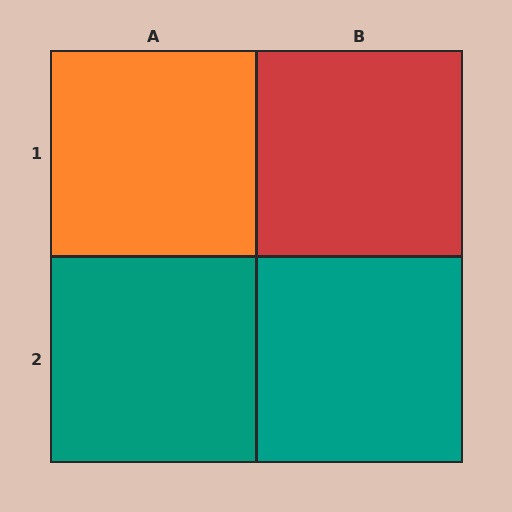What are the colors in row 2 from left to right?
Teal, teal.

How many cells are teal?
2 cells are teal.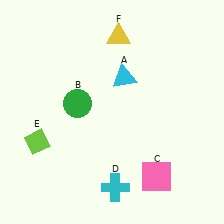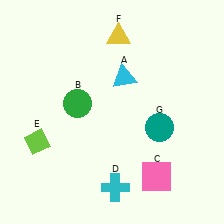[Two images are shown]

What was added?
A teal circle (G) was added in Image 2.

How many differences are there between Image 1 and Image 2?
There is 1 difference between the two images.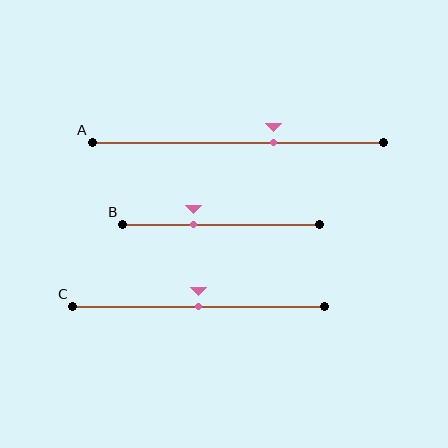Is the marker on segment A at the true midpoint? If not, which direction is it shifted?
No, the marker on segment A is shifted to the right by about 12% of the segment length.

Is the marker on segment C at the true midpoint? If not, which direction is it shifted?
Yes, the marker on segment C is at the true midpoint.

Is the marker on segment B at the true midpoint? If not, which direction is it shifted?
No, the marker on segment B is shifted to the left by about 14% of the segment length.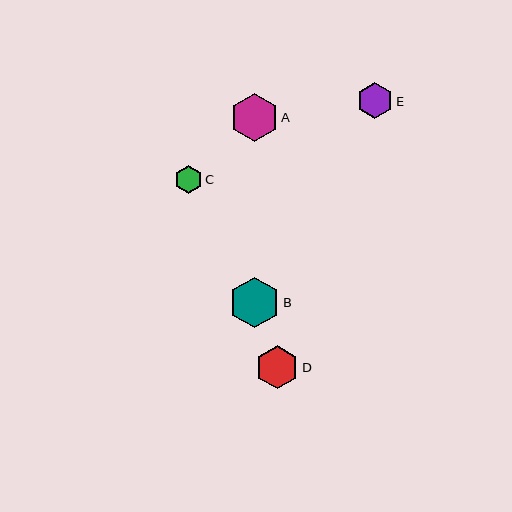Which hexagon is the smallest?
Hexagon C is the smallest with a size of approximately 28 pixels.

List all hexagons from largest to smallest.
From largest to smallest: B, A, D, E, C.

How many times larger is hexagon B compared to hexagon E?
Hexagon B is approximately 1.4 times the size of hexagon E.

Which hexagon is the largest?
Hexagon B is the largest with a size of approximately 51 pixels.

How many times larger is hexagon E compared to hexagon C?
Hexagon E is approximately 1.3 times the size of hexagon C.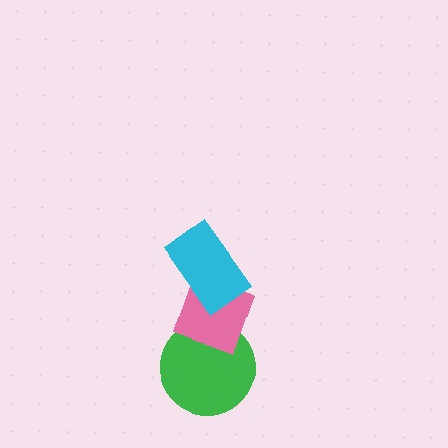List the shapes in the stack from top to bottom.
From top to bottom: the cyan rectangle, the pink diamond, the green circle.